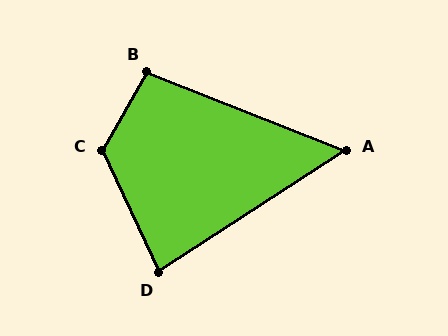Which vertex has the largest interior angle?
C, at approximately 126 degrees.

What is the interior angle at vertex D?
Approximately 82 degrees (acute).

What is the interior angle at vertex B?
Approximately 98 degrees (obtuse).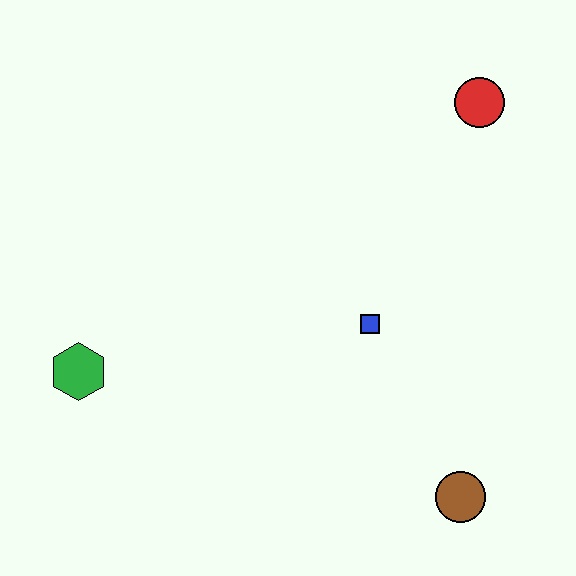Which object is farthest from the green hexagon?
The red circle is farthest from the green hexagon.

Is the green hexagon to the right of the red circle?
No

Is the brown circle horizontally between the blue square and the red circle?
Yes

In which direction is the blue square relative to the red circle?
The blue square is below the red circle.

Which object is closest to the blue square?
The brown circle is closest to the blue square.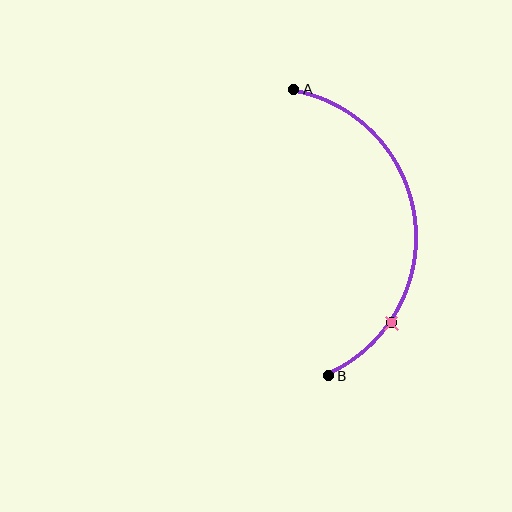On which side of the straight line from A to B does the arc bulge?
The arc bulges to the right of the straight line connecting A and B.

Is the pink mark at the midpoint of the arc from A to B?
No. The pink mark lies on the arc but is closer to endpoint B. The arc midpoint would be at the point on the curve equidistant along the arc from both A and B.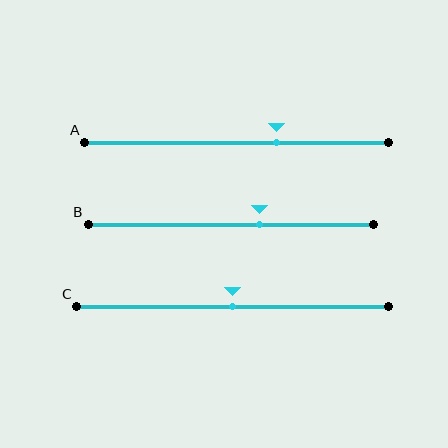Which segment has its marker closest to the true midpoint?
Segment C has its marker closest to the true midpoint.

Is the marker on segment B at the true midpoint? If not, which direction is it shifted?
No, the marker on segment B is shifted to the right by about 10% of the segment length.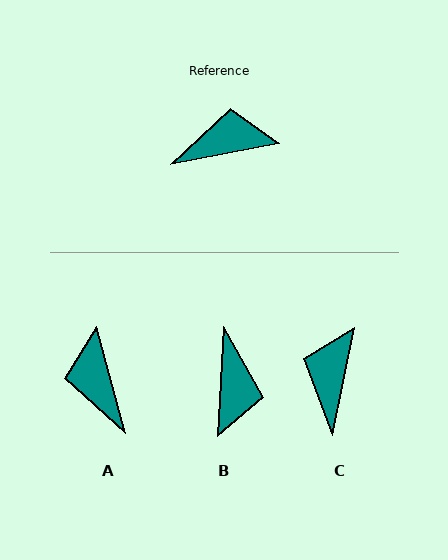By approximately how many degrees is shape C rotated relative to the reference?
Approximately 68 degrees counter-clockwise.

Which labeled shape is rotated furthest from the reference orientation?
B, about 104 degrees away.